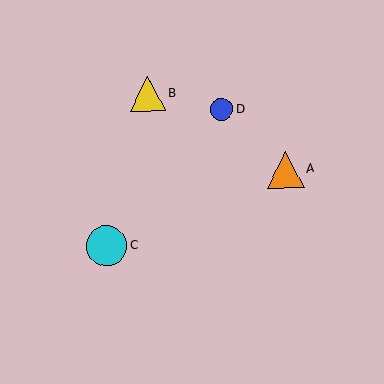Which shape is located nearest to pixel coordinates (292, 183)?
The orange triangle (labeled A) at (285, 170) is nearest to that location.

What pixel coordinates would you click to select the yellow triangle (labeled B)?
Click at (148, 94) to select the yellow triangle B.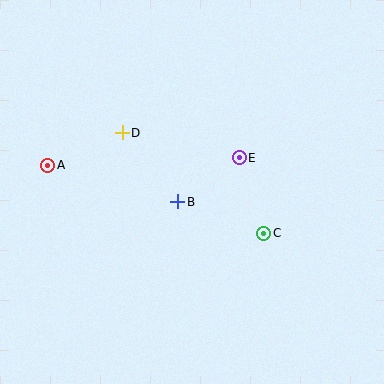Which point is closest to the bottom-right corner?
Point C is closest to the bottom-right corner.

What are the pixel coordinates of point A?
Point A is at (48, 165).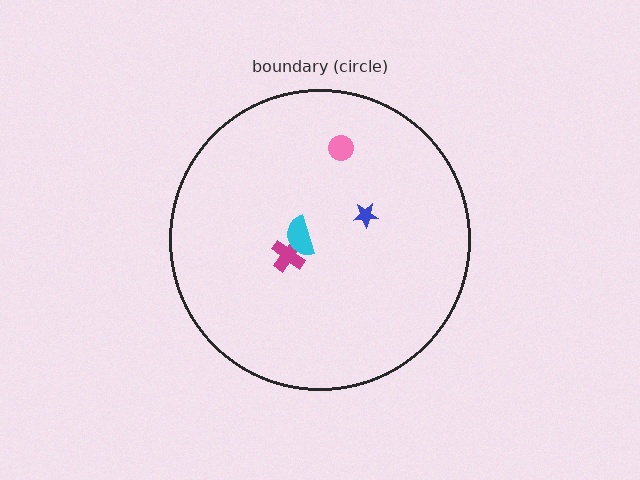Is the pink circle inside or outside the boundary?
Inside.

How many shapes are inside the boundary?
4 inside, 0 outside.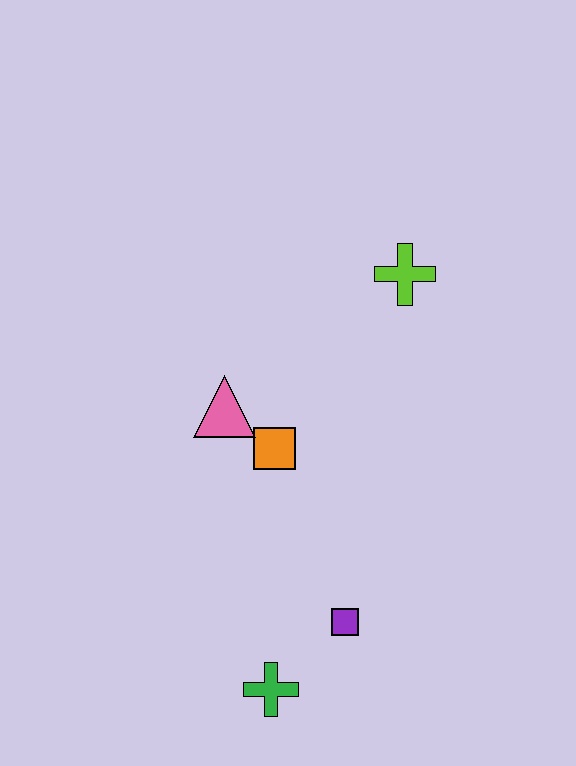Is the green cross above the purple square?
No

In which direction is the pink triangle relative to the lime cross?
The pink triangle is to the left of the lime cross.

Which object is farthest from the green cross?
The lime cross is farthest from the green cross.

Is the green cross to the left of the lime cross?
Yes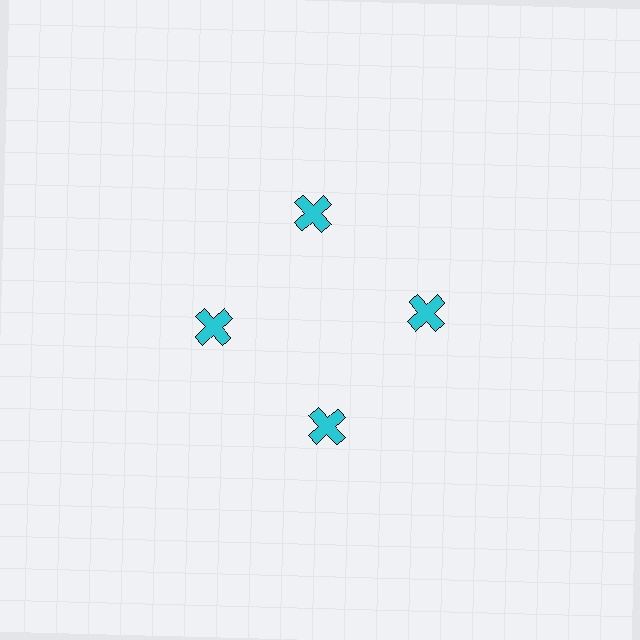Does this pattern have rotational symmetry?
Yes, this pattern has 4-fold rotational symmetry. It looks the same after rotating 90 degrees around the center.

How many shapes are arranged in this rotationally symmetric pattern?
There are 4 shapes, arranged in 4 groups of 1.